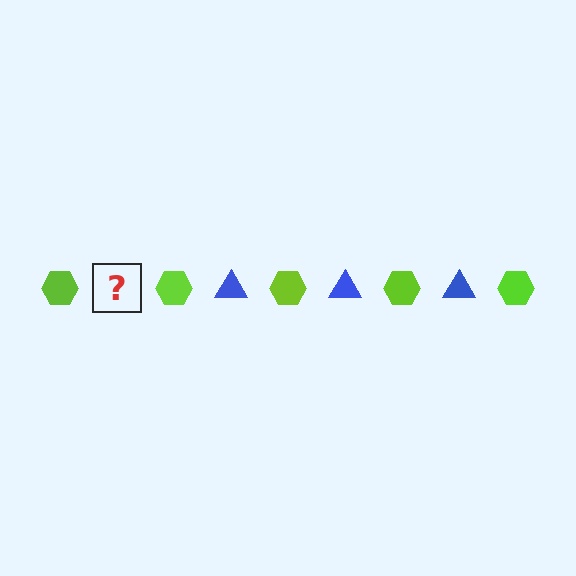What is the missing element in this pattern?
The missing element is a blue triangle.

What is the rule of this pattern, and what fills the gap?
The rule is that the pattern alternates between lime hexagon and blue triangle. The gap should be filled with a blue triangle.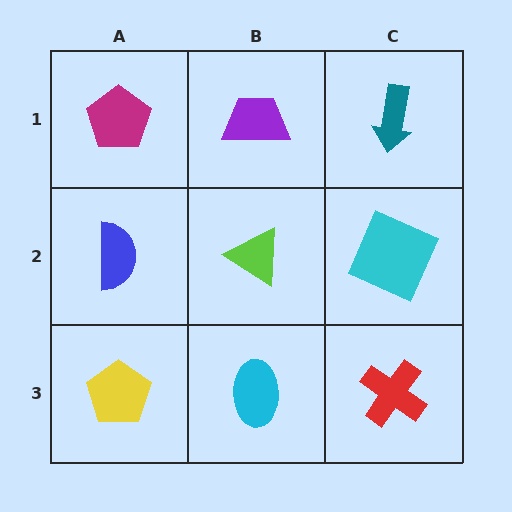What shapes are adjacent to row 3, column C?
A cyan square (row 2, column C), a cyan ellipse (row 3, column B).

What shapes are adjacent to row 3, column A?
A blue semicircle (row 2, column A), a cyan ellipse (row 3, column B).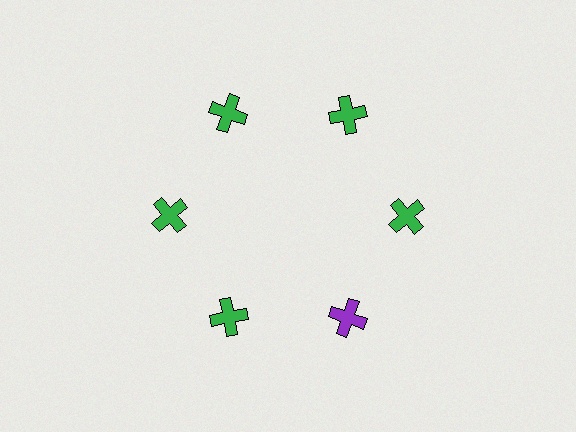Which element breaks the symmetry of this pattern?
The purple cross at roughly the 5 o'clock position breaks the symmetry. All other shapes are green crosses.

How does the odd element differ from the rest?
It has a different color: purple instead of green.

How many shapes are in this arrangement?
There are 6 shapes arranged in a ring pattern.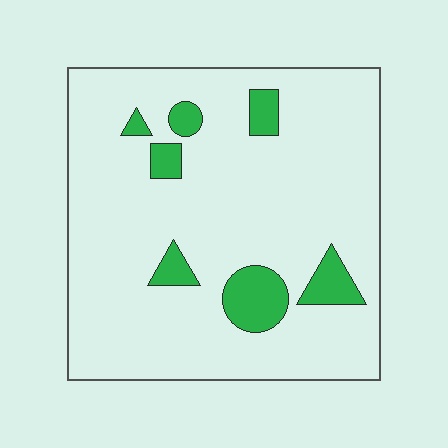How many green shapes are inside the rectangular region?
7.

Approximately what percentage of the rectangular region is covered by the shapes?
Approximately 10%.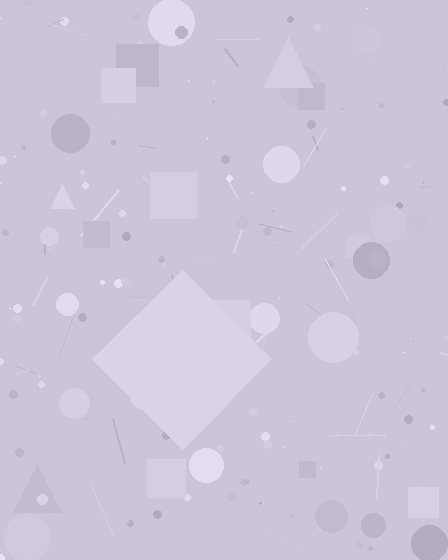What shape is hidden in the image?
A diamond is hidden in the image.